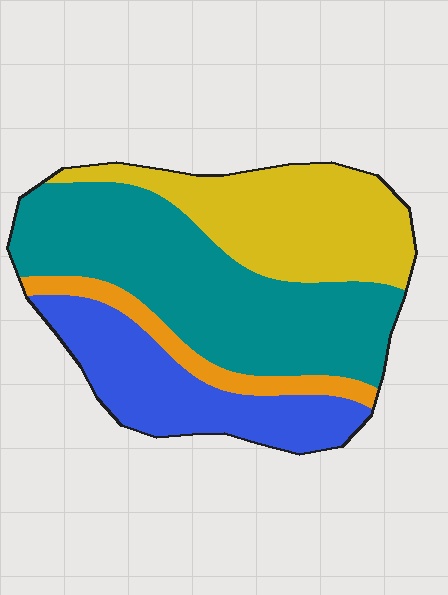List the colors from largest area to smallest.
From largest to smallest: teal, yellow, blue, orange.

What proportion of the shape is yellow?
Yellow covers around 25% of the shape.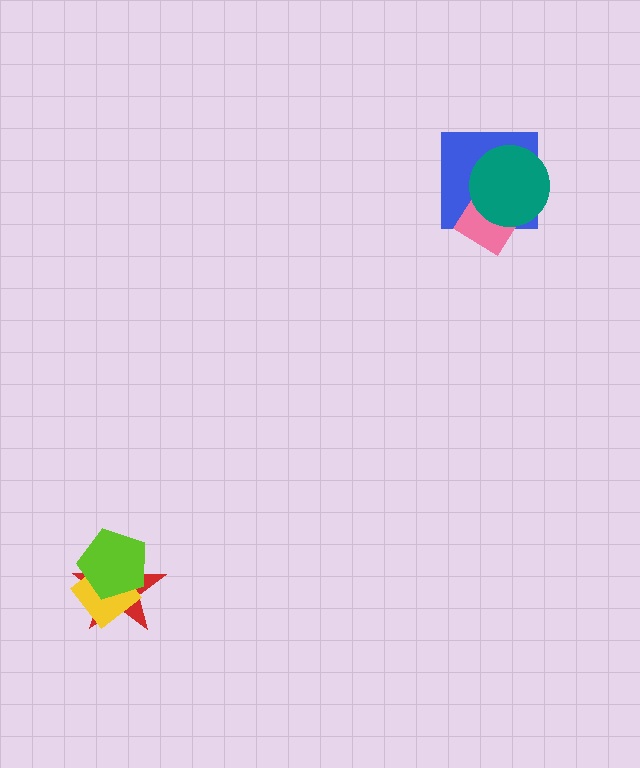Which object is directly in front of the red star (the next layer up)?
The yellow diamond is directly in front of the red star.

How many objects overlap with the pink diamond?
2 objects overlap with the pink diamond.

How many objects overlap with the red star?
2 objects overlap with the red star.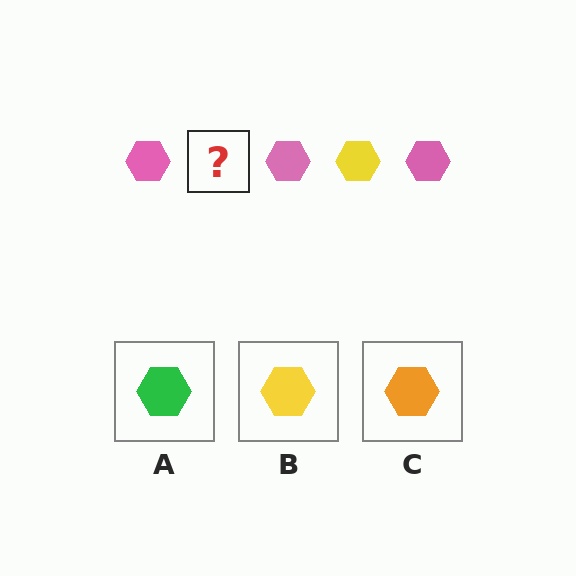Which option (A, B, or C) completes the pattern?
B.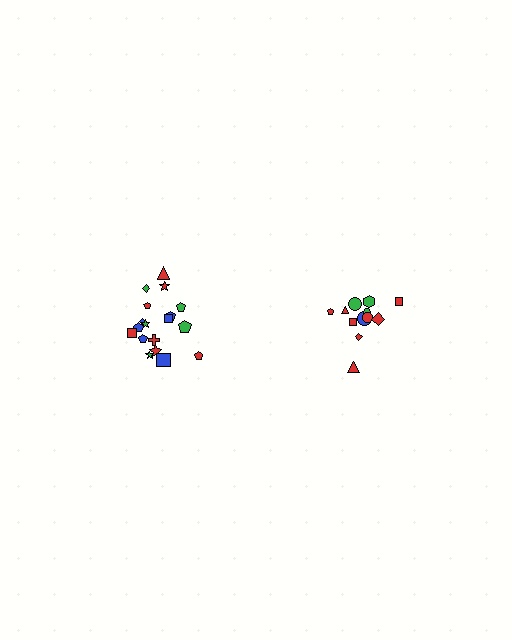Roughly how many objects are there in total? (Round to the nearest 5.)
Roughly 30 objects in total.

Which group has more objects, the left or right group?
The left group.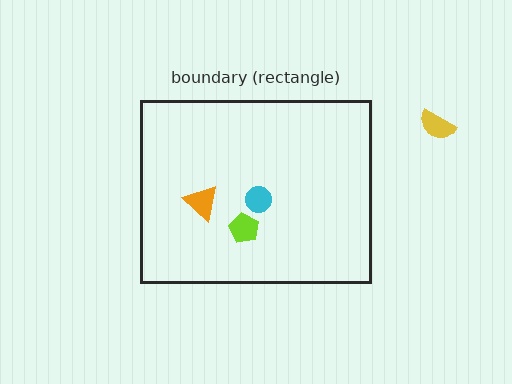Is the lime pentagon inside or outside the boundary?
Inside.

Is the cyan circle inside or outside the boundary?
Inside.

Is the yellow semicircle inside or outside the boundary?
Outside.